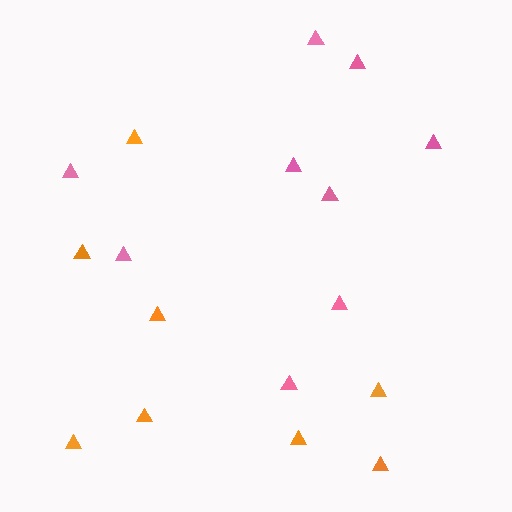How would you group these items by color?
There are 2 groups: one group of pink triangles (9) and one group of orange triangles (8).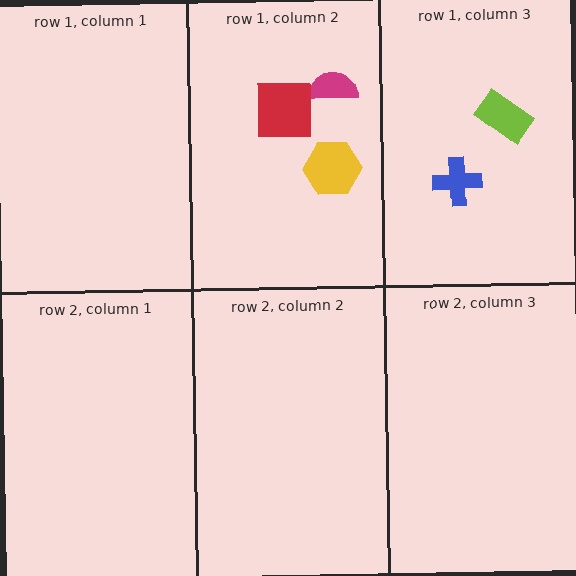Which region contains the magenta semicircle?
The row 1, column 2 region.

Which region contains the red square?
The row 1, column 2 region.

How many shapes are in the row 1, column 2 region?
3.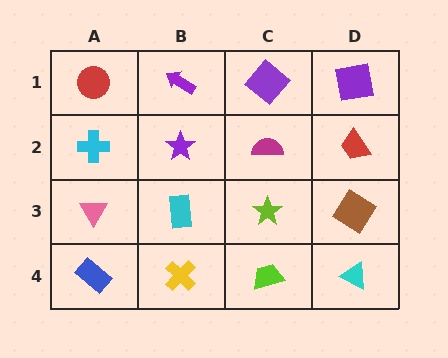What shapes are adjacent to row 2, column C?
A purple diamond (row 1, column C), a lime star (row 3, column C), a purple star (row 2, column B), a red trapezoid (row 2, column D).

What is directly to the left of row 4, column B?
A blue rectangle.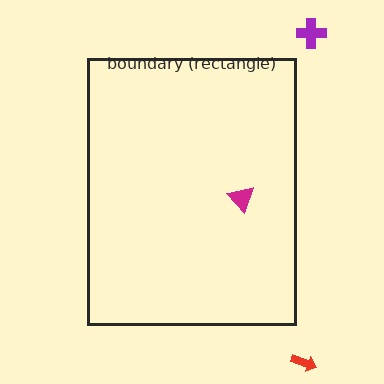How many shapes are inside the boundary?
1 inside, 2 outside.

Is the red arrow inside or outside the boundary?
Outside.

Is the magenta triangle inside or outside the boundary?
Inside.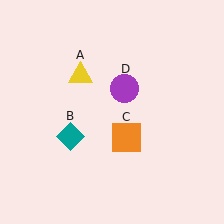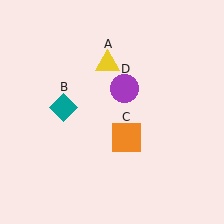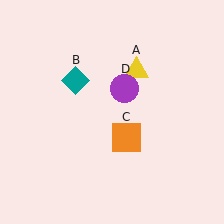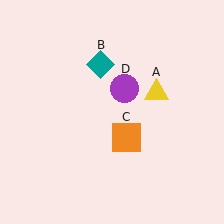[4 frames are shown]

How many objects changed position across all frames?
2 objects changed position: yellow triangle (object A), teal diamond (object B).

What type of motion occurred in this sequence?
The yellow triangle (object A), teal diamond (object B) rotated clockwise around the center of the scene.